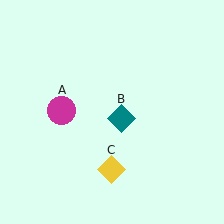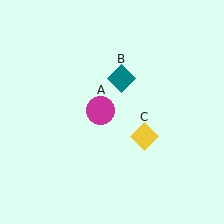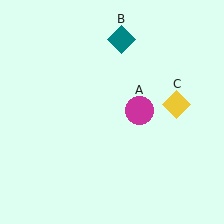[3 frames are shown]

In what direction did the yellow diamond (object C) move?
The yellow diamond (object C) moved up and to the right.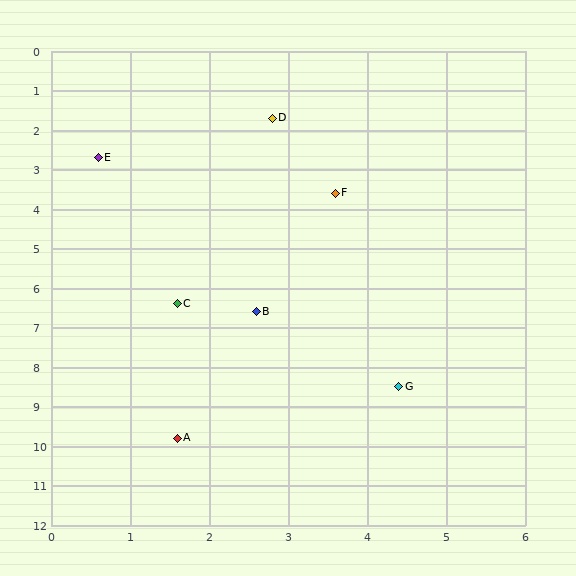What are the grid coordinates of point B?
Point B is at approximately (2.6, 6.6).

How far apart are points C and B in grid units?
Points C and B are about 1.0 grid units apart.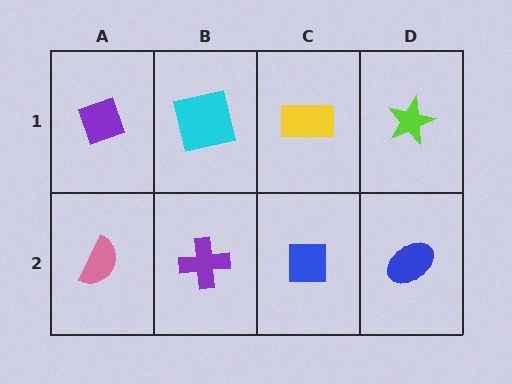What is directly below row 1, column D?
A blue ellipse.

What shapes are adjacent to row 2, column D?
A lime star (row 1, column D), a blue square (row 2, column C).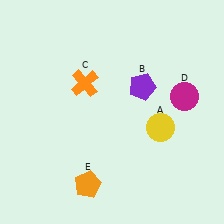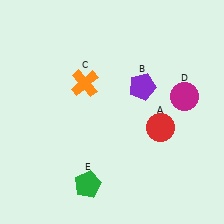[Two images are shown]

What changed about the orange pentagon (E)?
In Image 1, E is orange. In Image 2, it changed to green.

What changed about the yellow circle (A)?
In Image 1, A is yellow. In Image 2, it changed to red.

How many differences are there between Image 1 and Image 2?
There are 2 differences between the two images.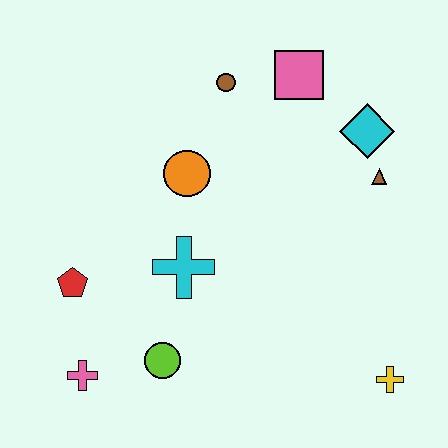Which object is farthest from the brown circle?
The yellow cross is farthest from the brown circle.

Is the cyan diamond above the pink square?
No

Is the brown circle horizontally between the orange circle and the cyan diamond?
Yes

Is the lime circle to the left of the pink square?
Yes